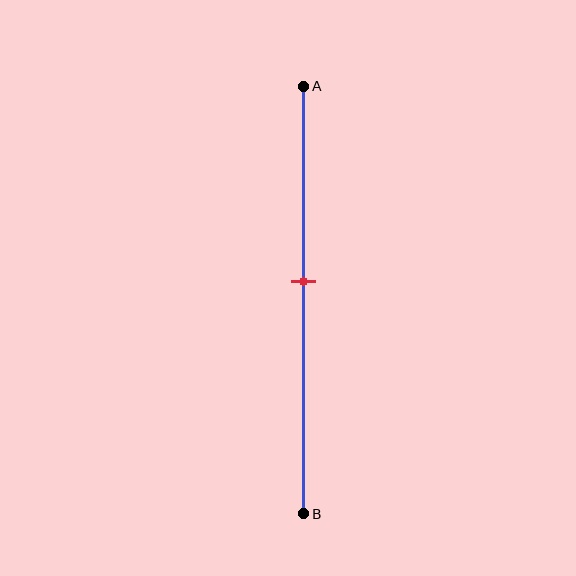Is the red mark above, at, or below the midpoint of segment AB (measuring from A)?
The red mark is above the midpoint of segment AB.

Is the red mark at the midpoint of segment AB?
No, the mark is at about 45% from A, not at the 50% midpoint.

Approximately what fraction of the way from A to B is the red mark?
The red mark is approximately 45% of the way from A to B.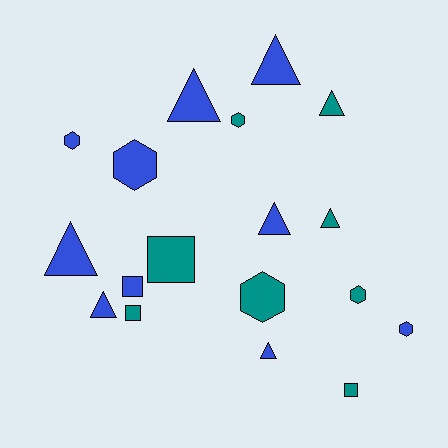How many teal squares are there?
There are 3 teal squares.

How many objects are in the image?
There are 18 objects.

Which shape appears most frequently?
Triangle, with 8 objects.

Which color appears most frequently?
Blue, with 10 objects.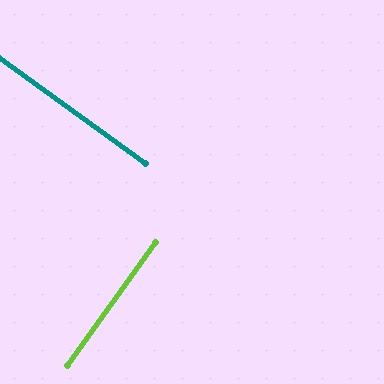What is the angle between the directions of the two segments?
Approximately 89 degrees.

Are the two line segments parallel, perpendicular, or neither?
Perpendicular — they meet at approximately 89°.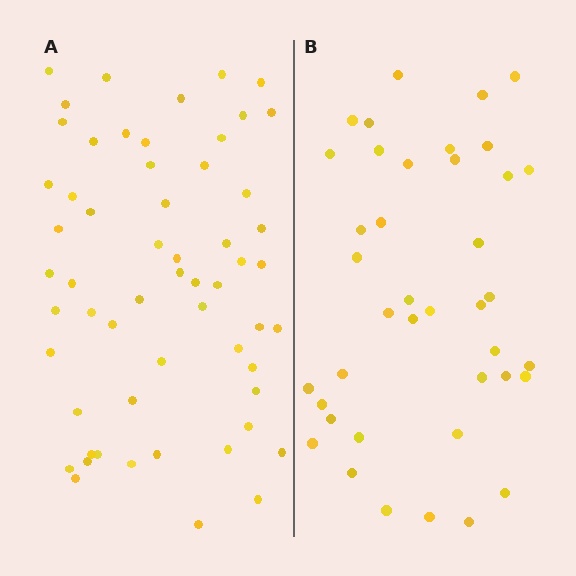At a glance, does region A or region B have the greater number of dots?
Region A (the left region) has more dots.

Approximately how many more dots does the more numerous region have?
Region A has approximately 20 more dots than region B.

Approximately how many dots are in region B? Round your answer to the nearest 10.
About 40 dots.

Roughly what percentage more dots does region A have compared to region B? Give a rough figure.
About 45% more.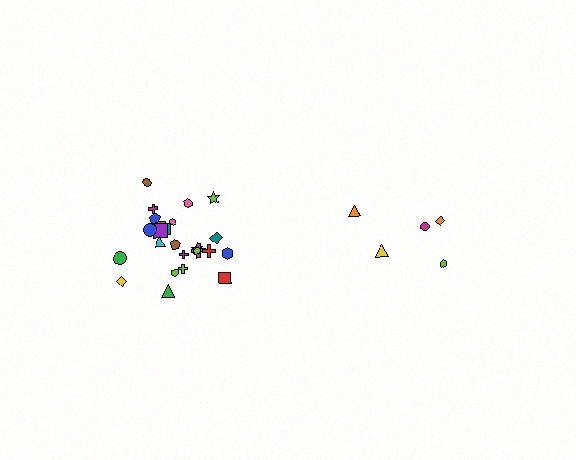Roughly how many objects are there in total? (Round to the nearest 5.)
Roughly 30 objects in total.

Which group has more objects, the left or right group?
The left group.